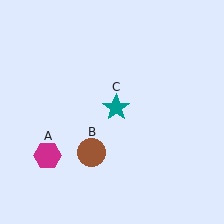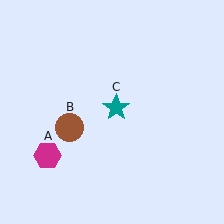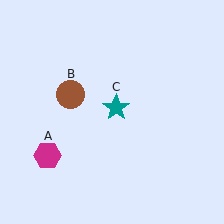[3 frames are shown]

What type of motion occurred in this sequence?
The brown circle (object B) rotated clockwise around the center of the scene.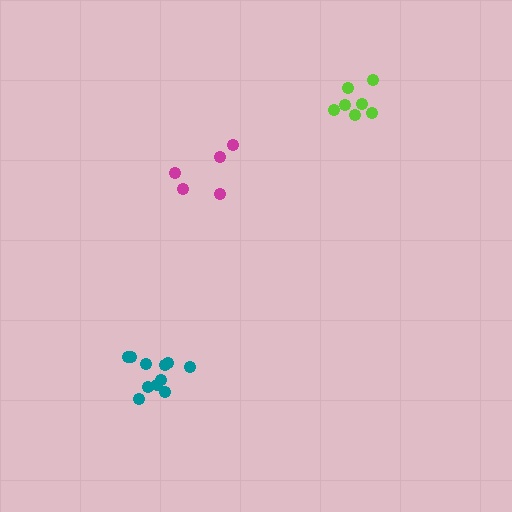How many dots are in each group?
Group 1: 11 dots, Group 2: 5 dots, Group 3: 7 dots (23 total).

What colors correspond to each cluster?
The clusters are colored: teal, magenta, lime.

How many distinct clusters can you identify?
There are 3 distinct clusters.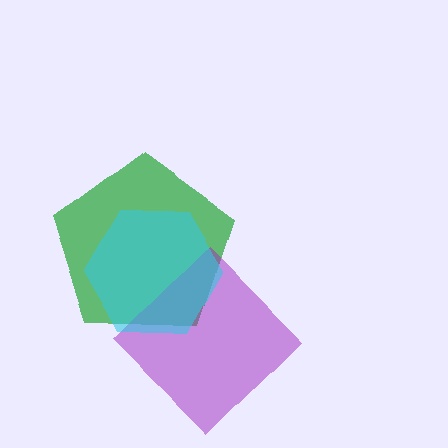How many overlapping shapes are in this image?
There are 3 overlapping shapes in the image.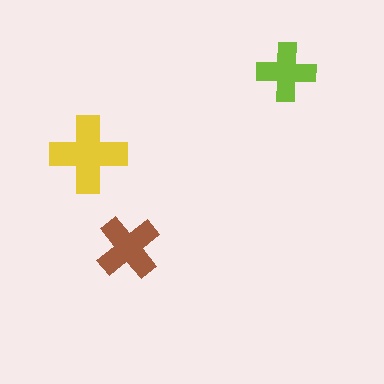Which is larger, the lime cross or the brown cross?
The brown one.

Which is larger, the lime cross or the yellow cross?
The yellow one.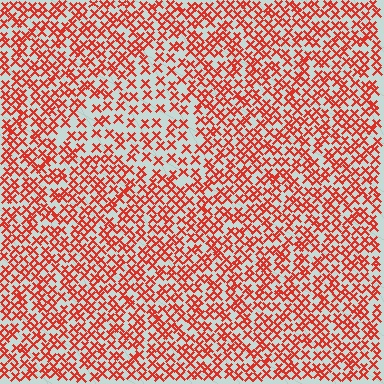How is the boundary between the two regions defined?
The boundary is defined by a change in element density (approximately 1.7x ratio). All elements are the same color, size, and shape.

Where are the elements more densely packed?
The elements are more densely packed outside the triangle boundary.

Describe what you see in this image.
The image contains small red elements arranged at two different densities. A triangle-shaped region is visible where the elements are less densely packed than the surrounding area.